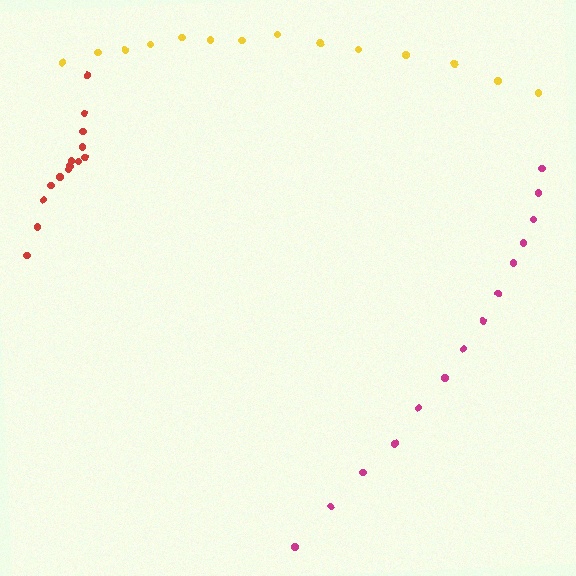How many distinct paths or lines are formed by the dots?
There are 3 distinct paths.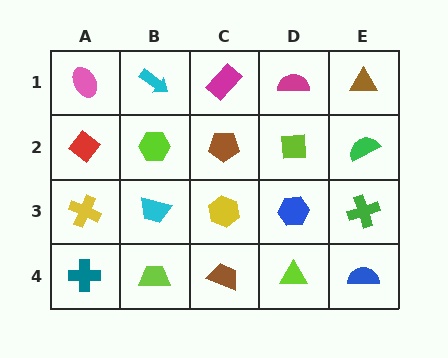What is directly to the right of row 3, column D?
A green cross.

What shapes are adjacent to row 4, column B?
A cyan trapezoid (row 3, column B), a teal cross (row 4, column A), a brown trapezoid (row 4, column C).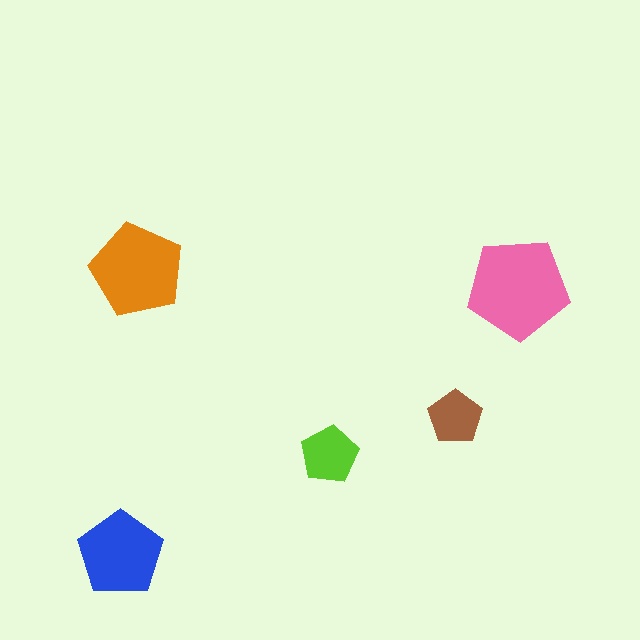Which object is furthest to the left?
The blue pentagon is leftmost.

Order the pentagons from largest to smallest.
the pink one, the orange one, the blue one, the lime one, the brown one.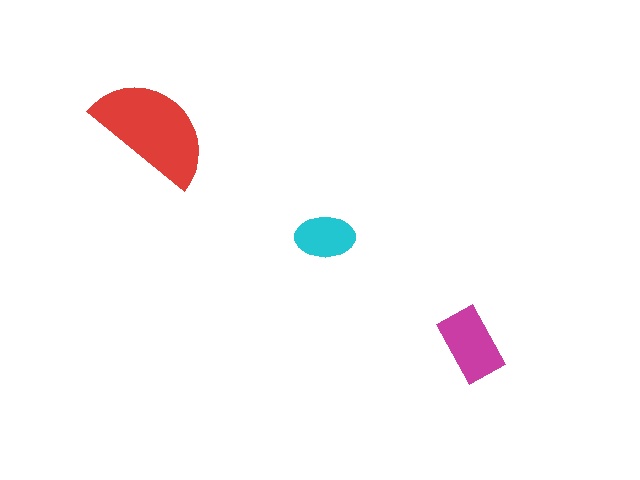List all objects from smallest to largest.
The cyan ellipse, the magenta rectangle, the red semicircle.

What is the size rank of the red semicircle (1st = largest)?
1st.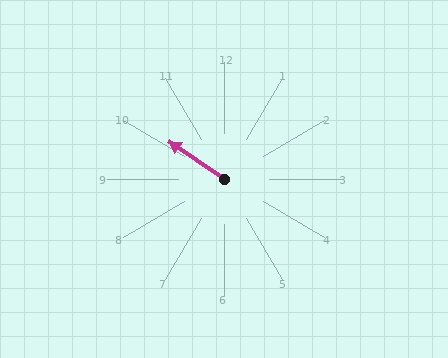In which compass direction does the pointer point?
Northwest.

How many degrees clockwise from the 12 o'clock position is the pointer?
Approximately 304 degrees.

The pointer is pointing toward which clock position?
Roughly 10 o'clock.